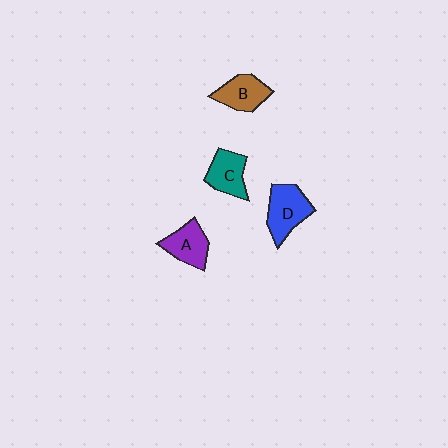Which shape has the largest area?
Shape D (blue).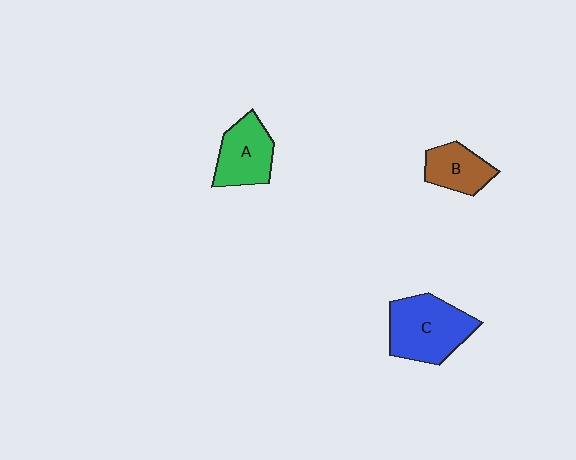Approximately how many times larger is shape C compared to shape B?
Approximately 1.7 times.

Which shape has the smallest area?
Shape B (brown).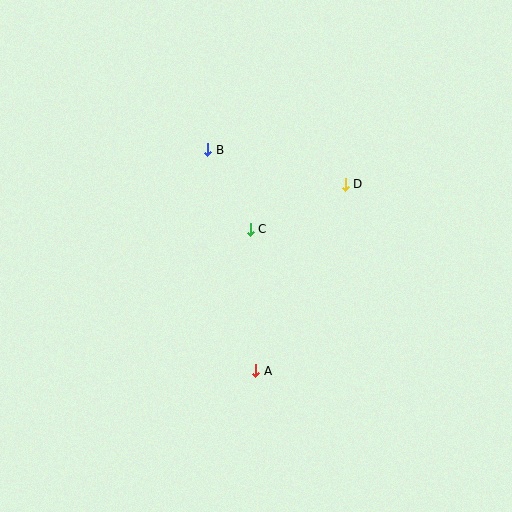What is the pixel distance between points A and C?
The distance between A and C is 142 pixels.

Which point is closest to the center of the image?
Point C at (250, 229) is closest to the center.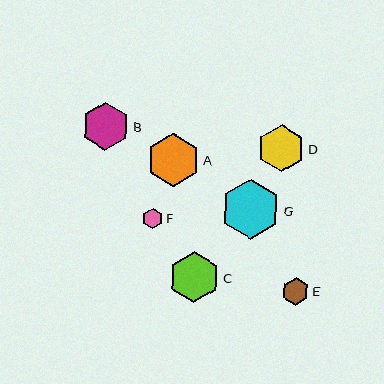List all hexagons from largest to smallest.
From largest to smallest: G, A, C, B, D, E, F.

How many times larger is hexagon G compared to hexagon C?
Hexagon G is approximately 1.2 times the size of hexagon C.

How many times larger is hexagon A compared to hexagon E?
Hexagon A is approximately 1.9 times the size of hexagon E.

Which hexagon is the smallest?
Hexagon F is the smallest with a size of approximately 20 pixels.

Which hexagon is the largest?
Hexagon G is the largest with a size of approximately 59 pixels.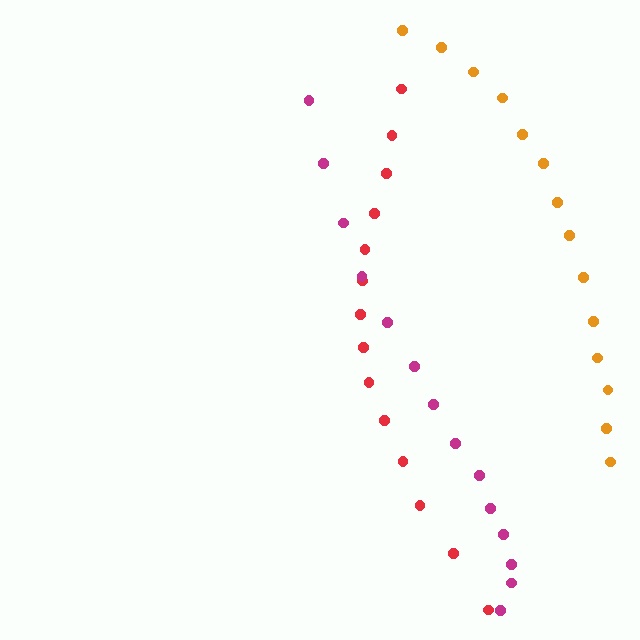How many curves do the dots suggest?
There are 3 distinct paths.